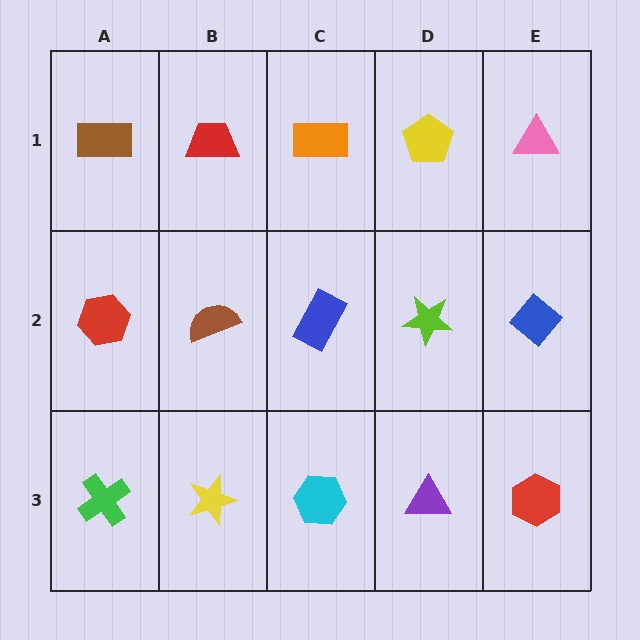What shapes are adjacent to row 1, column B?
A brown semicircle (row 2, column B), a brown rectangle (row 1, column A), an orange rectangle (row 1, column C).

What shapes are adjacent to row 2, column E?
A pink triangle (row 1, column E), a red hexagon (row 3, column E), a lime star (row 2, column D).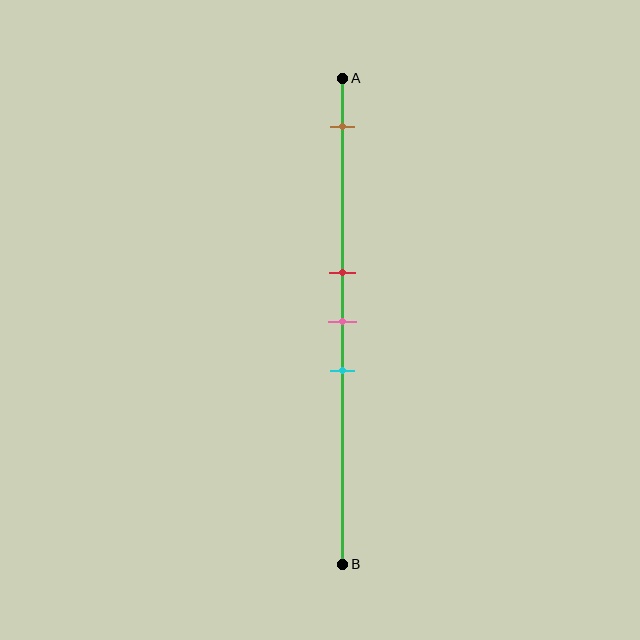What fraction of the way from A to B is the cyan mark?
The cyan mark is approximately 60% (0.6) of the way from A to B.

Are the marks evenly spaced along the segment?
No, the marks are not evenly spaced.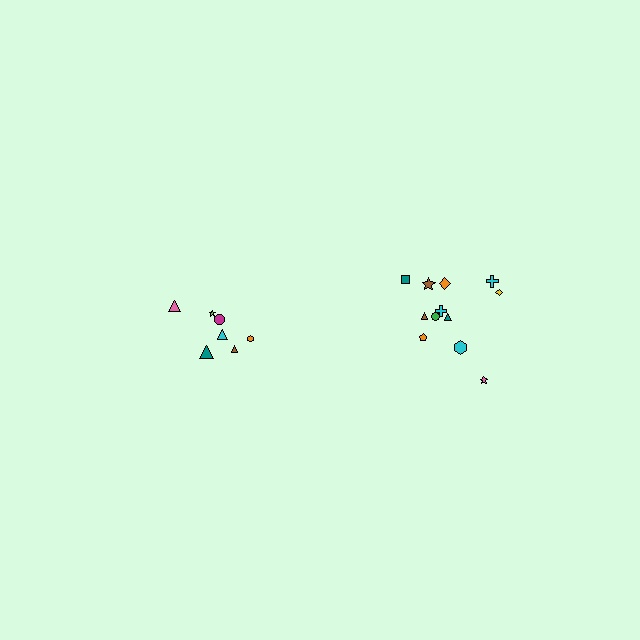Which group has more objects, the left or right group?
The right group.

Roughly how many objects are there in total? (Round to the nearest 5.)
Roughly 20 objects in total.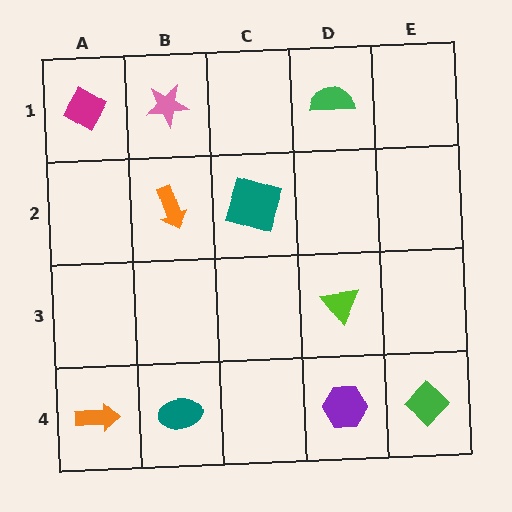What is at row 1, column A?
A magenta diamond.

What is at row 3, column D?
A lime triangle.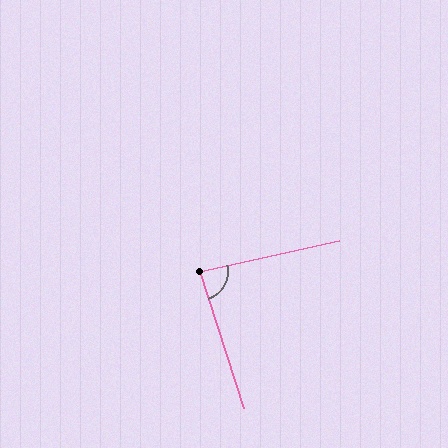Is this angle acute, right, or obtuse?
It is approximately a right angle.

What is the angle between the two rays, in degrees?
Approximately 85 degrees.